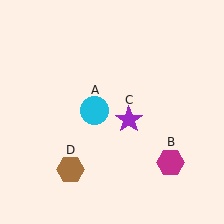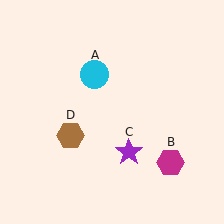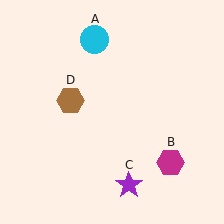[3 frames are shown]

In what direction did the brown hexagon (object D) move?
The brown hexagon (object D) moved up.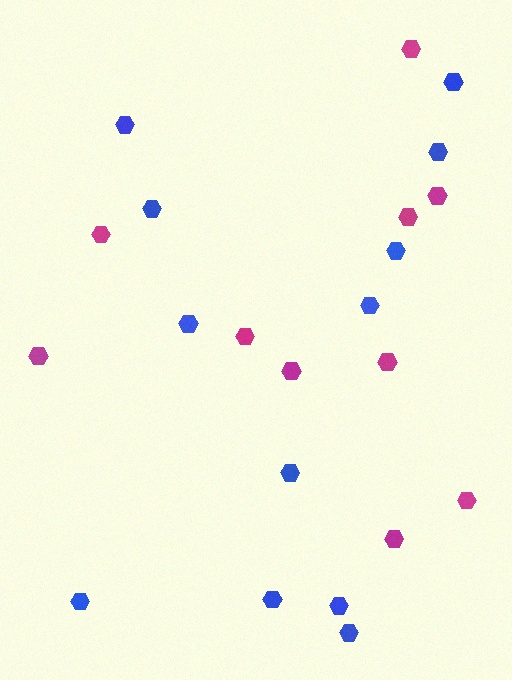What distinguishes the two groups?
There are 2 groups: one group of blue hexagons (12) and one group of magenta hexagons (10).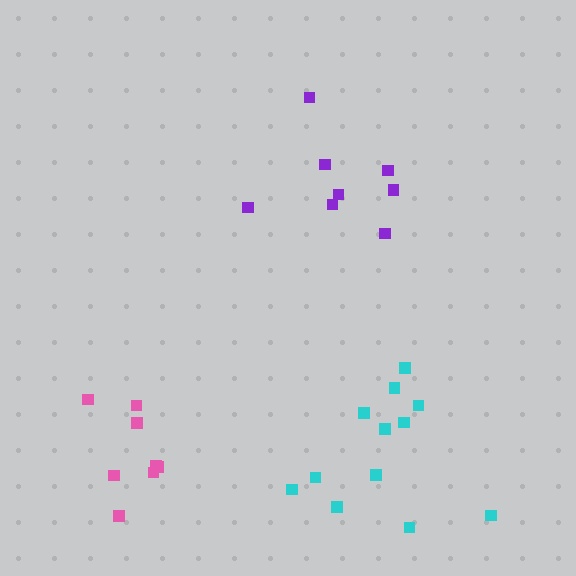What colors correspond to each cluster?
The clusters are colored: purple, pink, cyan.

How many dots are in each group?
Group 1: 8 dots, Group 2: 8 dots, Group 3: 12 dots (28 total).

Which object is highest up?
The purple cluster is topmost.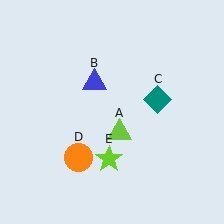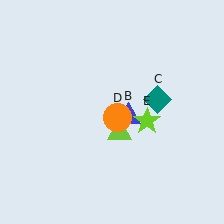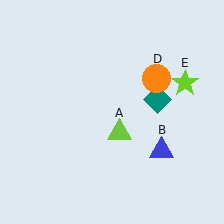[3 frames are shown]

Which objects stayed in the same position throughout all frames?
Lime triangle (object A) and teal diamond (object C) remained stationary.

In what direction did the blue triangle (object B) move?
The blue triangle (object B) moved down and to the right.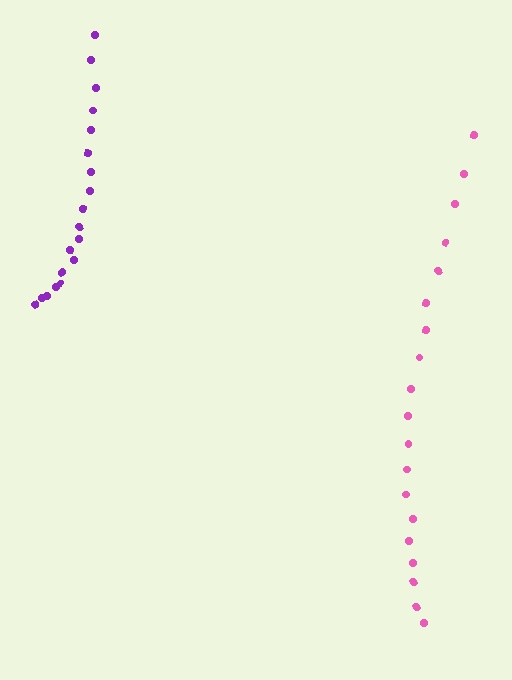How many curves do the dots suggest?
There are 2 distinct paths.